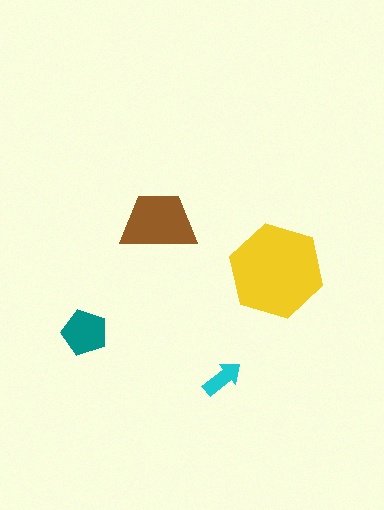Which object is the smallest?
The cyan arrow.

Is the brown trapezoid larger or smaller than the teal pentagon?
Larger.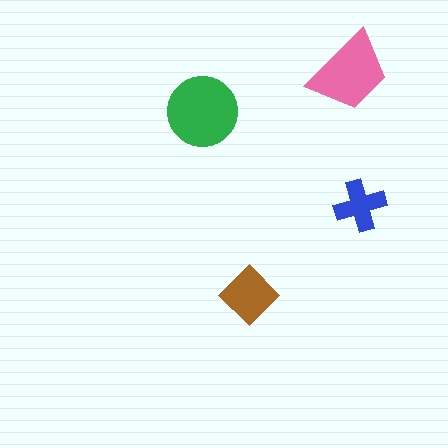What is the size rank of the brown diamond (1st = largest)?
3rd.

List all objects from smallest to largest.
The blue cross, the brown diamond, the pink trapezoid, the green circle.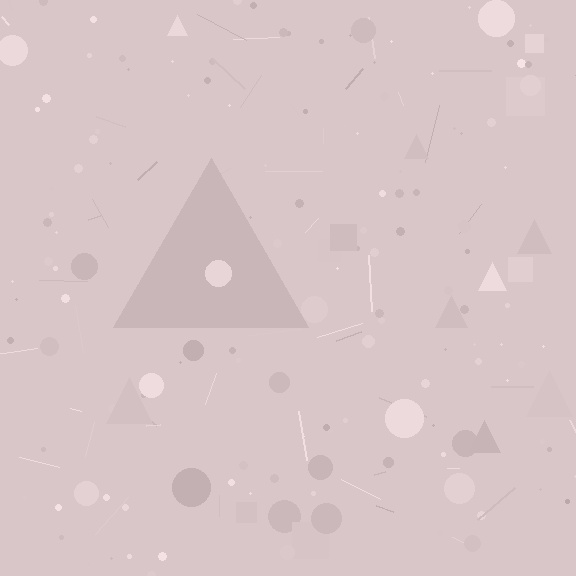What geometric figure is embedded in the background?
A triangle is embedded in the background.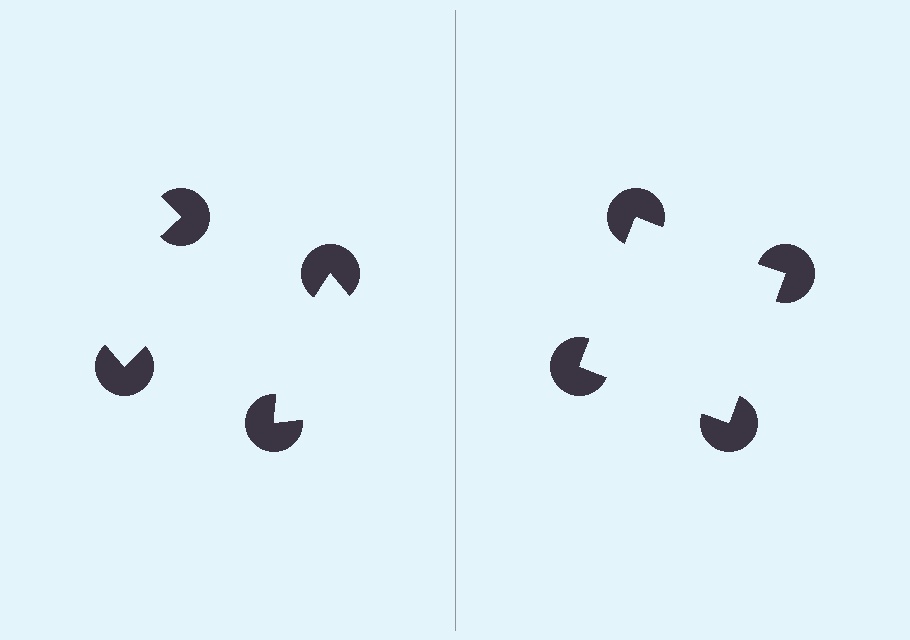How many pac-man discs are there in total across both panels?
8 — 4 on each side.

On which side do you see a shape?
An illusory square appears on the right side. On the left side the wedge cuts are rotated, so no coherent shape forms.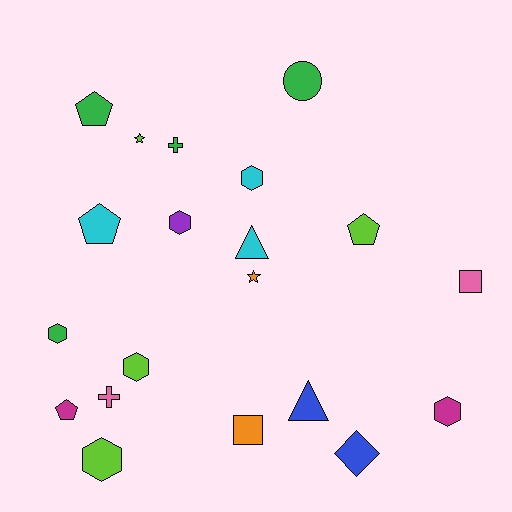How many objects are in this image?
There are 20 objects.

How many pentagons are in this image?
There are 4 pentagons.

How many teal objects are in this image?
There are no teal objects.